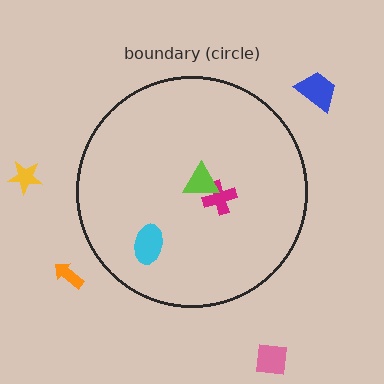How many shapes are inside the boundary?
3 inside, 4 outside.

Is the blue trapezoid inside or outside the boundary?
Outside.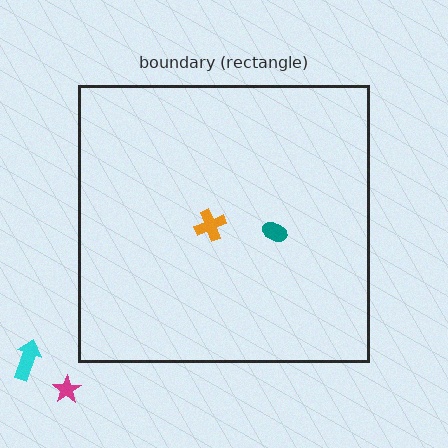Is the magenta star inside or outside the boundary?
Outside.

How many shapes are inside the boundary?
2 inside, 2 outside.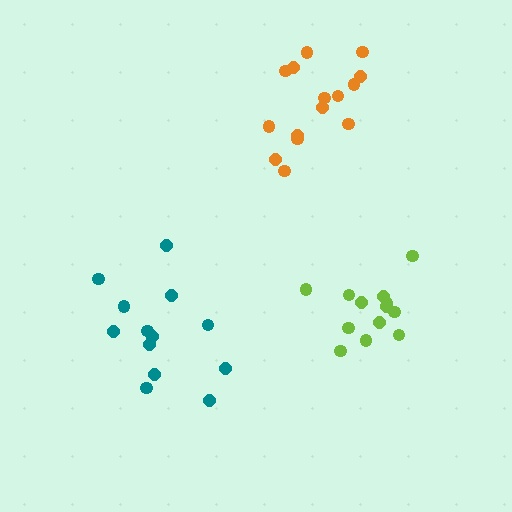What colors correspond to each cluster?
The clusters are colored: teal, lime, orange.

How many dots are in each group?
Group 1: 13 dots, Group 2: 13 dots, Group 3: 15 dots (41 total).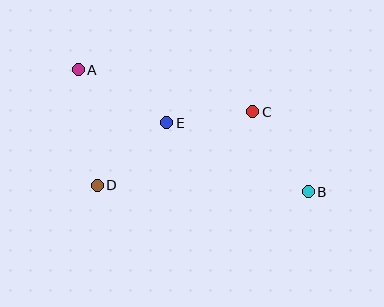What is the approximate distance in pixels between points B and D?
The distance between B and D is approximately 211 pixels.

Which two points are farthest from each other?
Points A and B are farthest from each other.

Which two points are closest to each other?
Points C and E are closest to each other.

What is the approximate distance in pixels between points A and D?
The distance between A and D is approximately 117 pixels.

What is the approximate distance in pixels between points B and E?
The distance between B and E is approximately 158 pixels.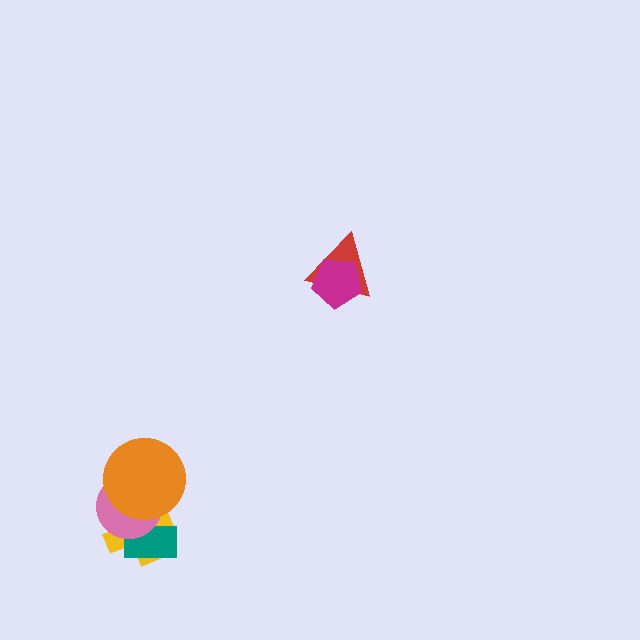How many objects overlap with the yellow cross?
3 objects overlap with the yellow cross.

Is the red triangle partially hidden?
Yes, it is partially covered by another shape.